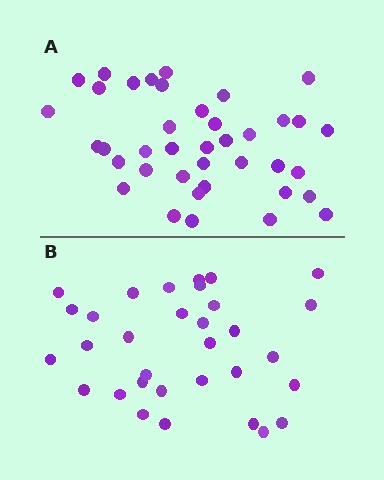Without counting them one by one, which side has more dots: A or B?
Region A (the top region) has more dots.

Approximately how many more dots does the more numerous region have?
Region A has roughly 8 or so more dots than region B.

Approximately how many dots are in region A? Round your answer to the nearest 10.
About 40 dots. (The exact count is 39, which rounds to 40.)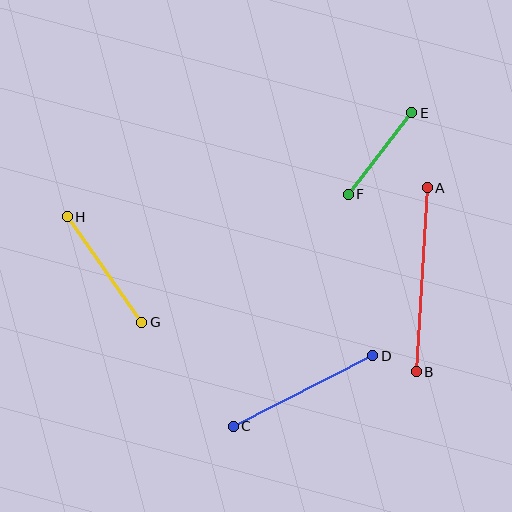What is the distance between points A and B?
The distance is approximately 184 pixels.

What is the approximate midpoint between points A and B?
The midpoint is at approximately (422, 280) pixels.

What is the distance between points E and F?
The distance is approximately 103 pixels.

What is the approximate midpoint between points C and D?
The midpoint is at approximately (303, 391) pixels.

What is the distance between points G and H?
The distance is approximately 129 pixels.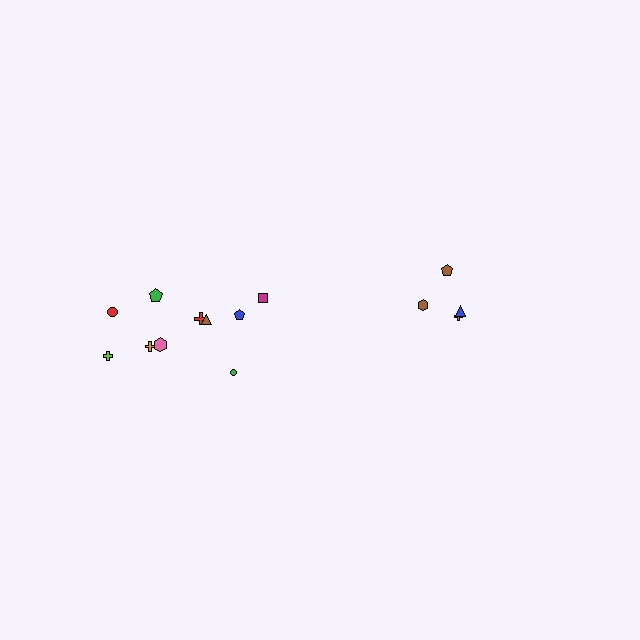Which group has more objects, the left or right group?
The left group.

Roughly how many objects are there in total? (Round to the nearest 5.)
Roughly 15 objects in total.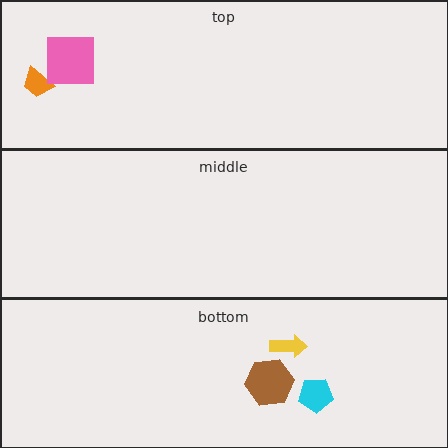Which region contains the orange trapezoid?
The top region.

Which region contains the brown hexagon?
The bottom region.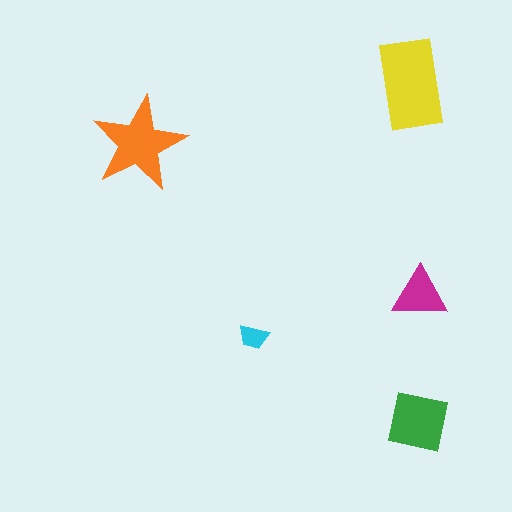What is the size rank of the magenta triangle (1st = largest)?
4th.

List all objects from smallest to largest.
The cyan trapezoid, the magenta triangle, the green square, the orange star, the yellow rectangle.